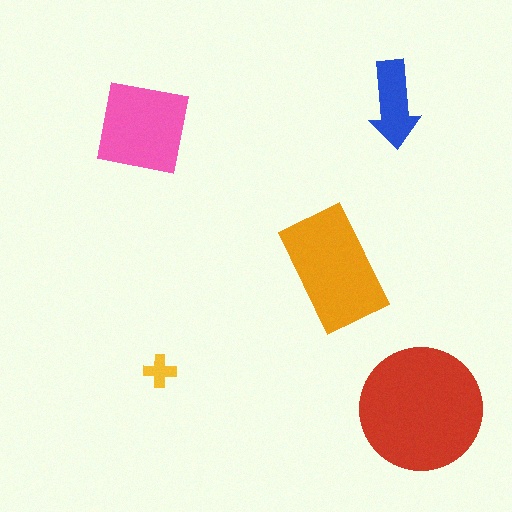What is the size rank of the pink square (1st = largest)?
3rd.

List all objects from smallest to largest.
The yellow cross, the blue arrow, the pink square, the orange rectangle, the red circle.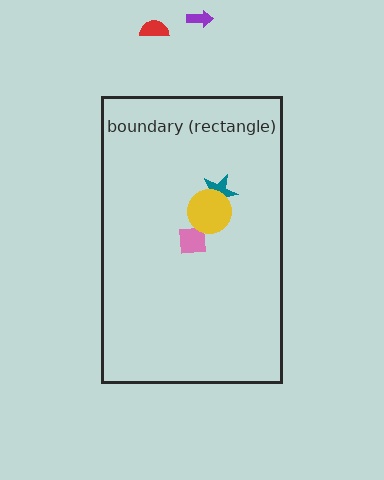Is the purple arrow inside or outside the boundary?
Outside.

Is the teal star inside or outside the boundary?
Inside.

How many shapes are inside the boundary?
3 inside, 2 outside.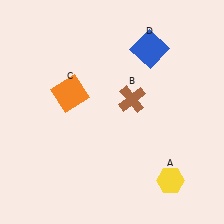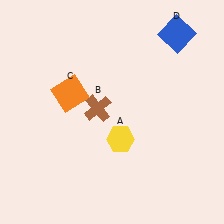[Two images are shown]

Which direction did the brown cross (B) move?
The brown cross (B) moved left.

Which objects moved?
The objects that moved are: the yellow hexagon (A), the brown cross (B), the blue square (D).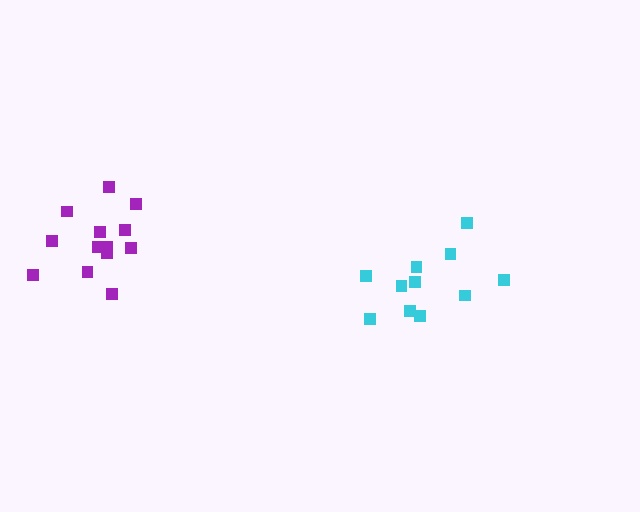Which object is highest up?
The purple cluster is topmost.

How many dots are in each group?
Group 1: 13 dots, Group 2: 11 dots (24 total).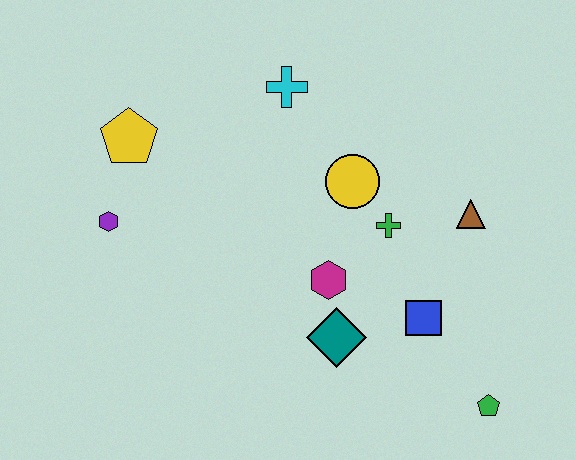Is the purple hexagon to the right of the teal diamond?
No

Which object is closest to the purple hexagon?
The yellow pentagon is closest to the purple hexagon.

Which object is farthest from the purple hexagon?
The green pentagon is farthest from the purple hexagon.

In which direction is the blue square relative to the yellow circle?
The blue square is below the yellow circle.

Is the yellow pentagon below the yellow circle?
No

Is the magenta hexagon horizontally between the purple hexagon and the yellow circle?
Yes